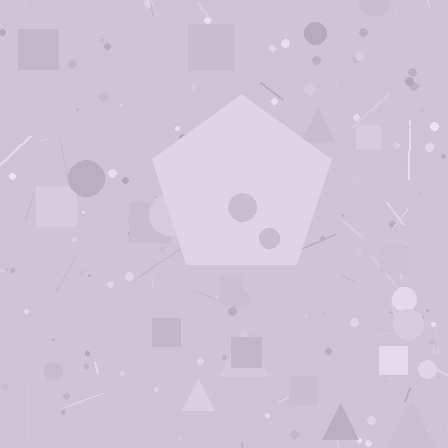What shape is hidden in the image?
A pentagon is hidden in the image.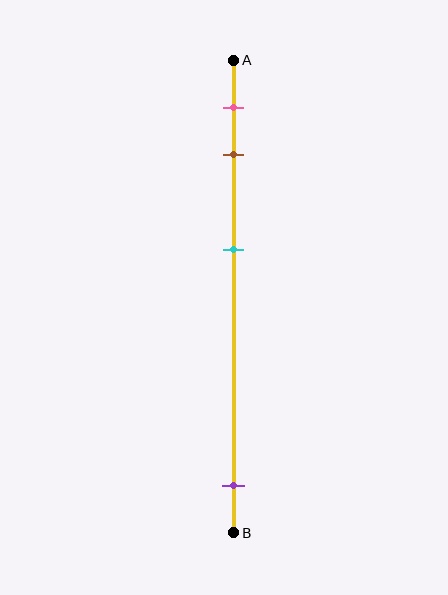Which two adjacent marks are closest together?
The pink and brown marks are the closest adjacent pair.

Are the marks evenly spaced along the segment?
No, the marks are not evenly spaced.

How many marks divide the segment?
There are 4 marks dividing the segment.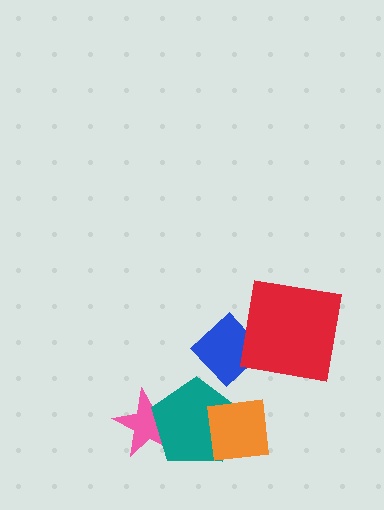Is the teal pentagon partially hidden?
Yes, it is partially covered by another shape.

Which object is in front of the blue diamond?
The red square is in front of the blue diamond.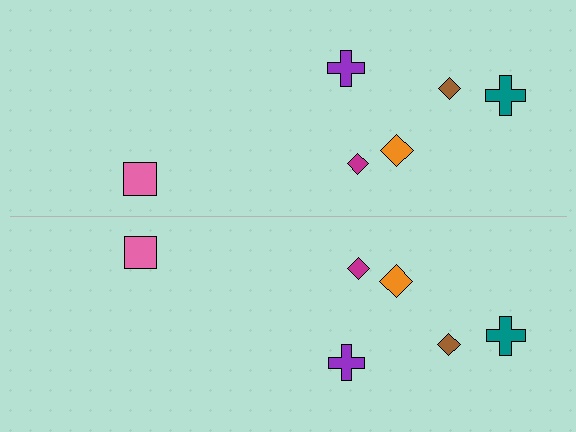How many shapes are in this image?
There are 12 shapes in this image.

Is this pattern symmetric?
Yes, this pattern has bilateral (reflection) symmetry.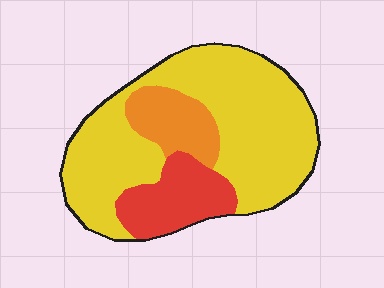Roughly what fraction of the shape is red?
Red covers around 20% of the shape.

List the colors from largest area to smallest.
From largest to smallest: yellow, red, orange.